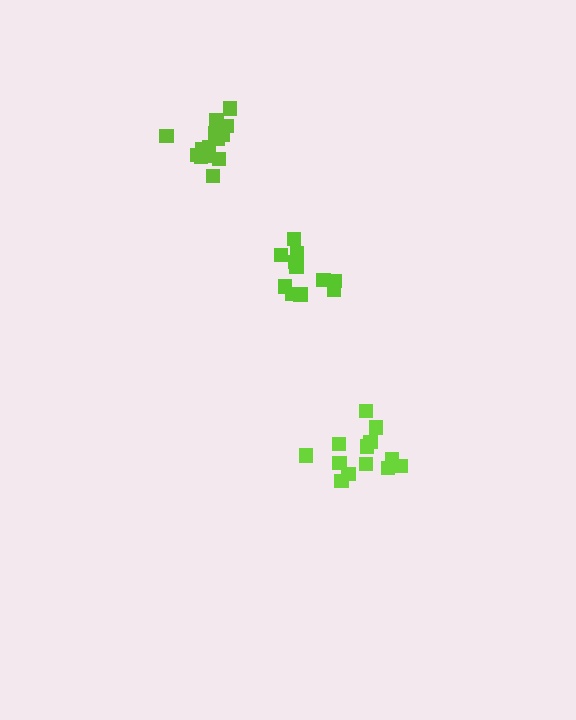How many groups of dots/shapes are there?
There are 3 groups.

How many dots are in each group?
Group 1: 15 dots, Group 2: 11 dots, Group 3: 13 dots (39 total).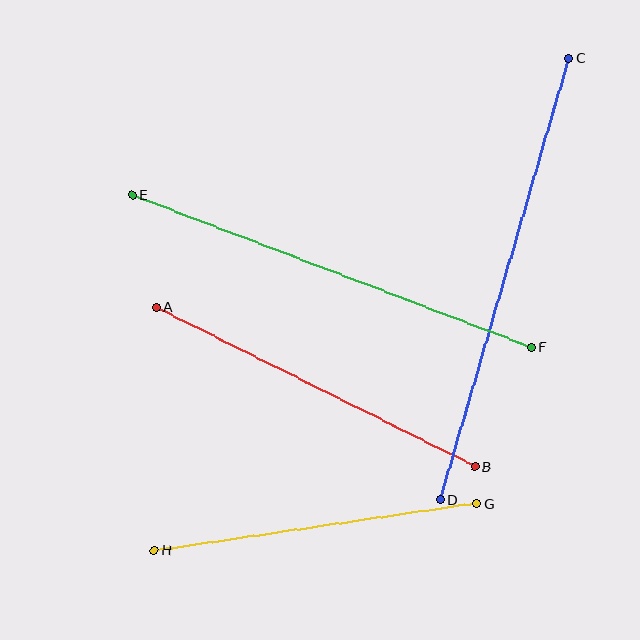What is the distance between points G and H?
The distance is approximately 326 pixels.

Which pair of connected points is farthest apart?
Points C and D are farthest apart.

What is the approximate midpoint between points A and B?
The midpoint is at approximately (316, 387) pixels.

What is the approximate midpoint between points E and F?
The midpoint is at approximately (332, 271) pixels.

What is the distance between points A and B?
The distance is approximately 356 pixels.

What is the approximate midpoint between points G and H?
The midpoint is at approximately (315, 527) pixels.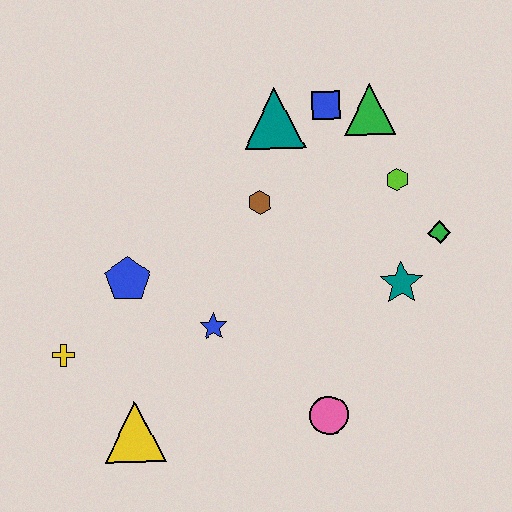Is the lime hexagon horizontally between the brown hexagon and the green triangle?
No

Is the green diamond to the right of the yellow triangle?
Yes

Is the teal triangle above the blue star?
Yes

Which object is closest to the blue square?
The green triangle is closest to the blue square.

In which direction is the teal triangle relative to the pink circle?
The teal triangle is above the pink circle.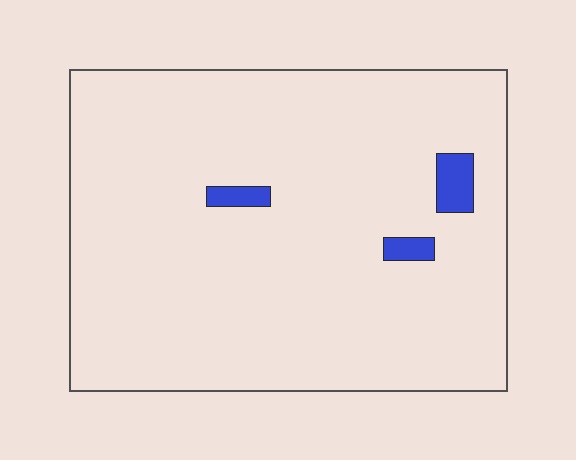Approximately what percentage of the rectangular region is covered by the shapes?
Approximately 5%.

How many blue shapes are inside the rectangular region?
3.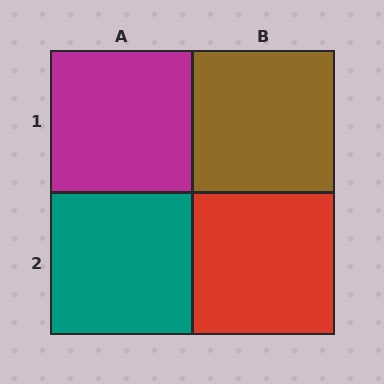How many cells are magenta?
1 cell is magenta.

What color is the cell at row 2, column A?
Teal.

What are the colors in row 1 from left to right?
Magenta, brown.